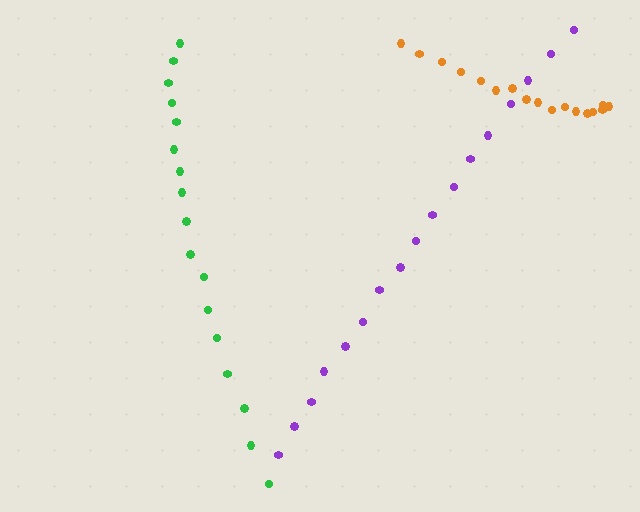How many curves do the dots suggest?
There are 3 distinct paths.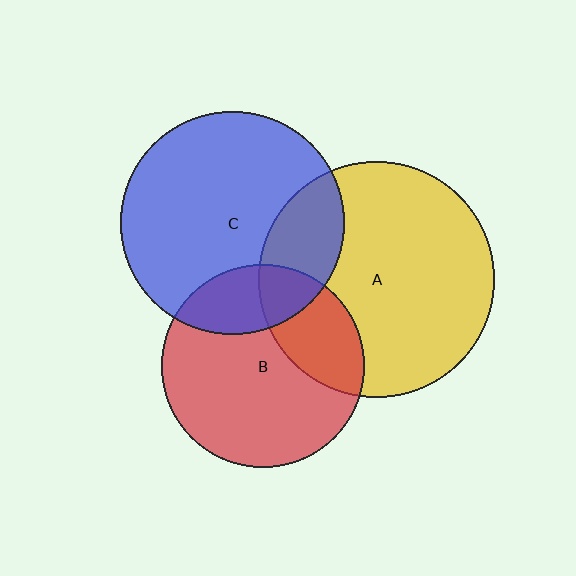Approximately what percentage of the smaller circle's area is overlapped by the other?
Approximately 20%.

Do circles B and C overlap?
Yes.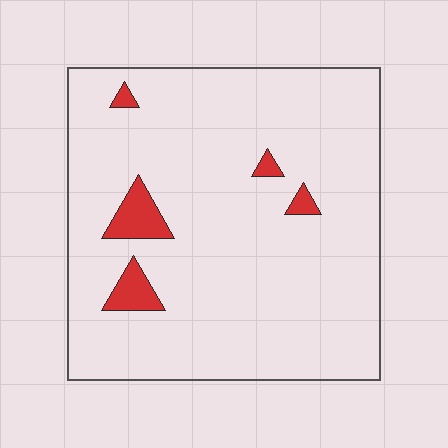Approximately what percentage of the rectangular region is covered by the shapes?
Approximately 5%.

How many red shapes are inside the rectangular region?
5.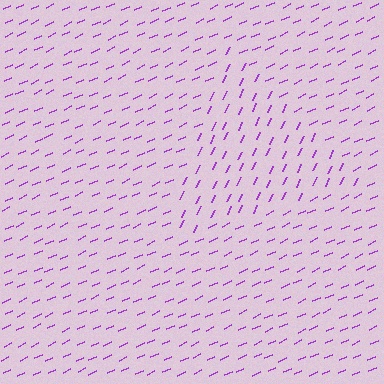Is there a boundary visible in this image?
Yes, there is a texture boundary formed by a change in line orientation.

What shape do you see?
I see a triangle.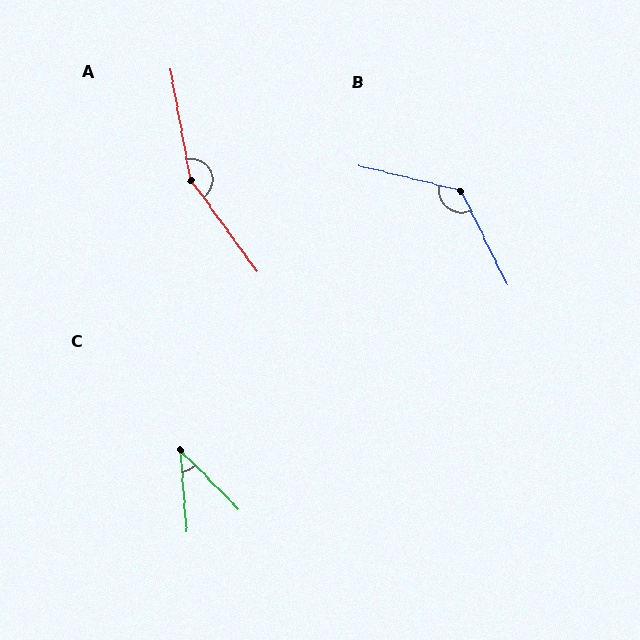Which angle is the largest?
A, at approximately 155 degrees.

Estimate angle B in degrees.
Approximately 130 degrees.